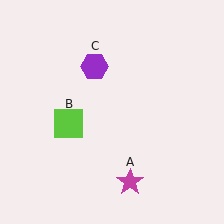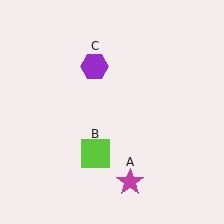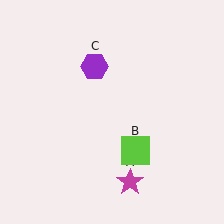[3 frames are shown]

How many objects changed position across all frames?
1 object changed position: lime square (object B).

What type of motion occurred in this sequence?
The lime square (object B) rotated counterclockwise around the center of the scene.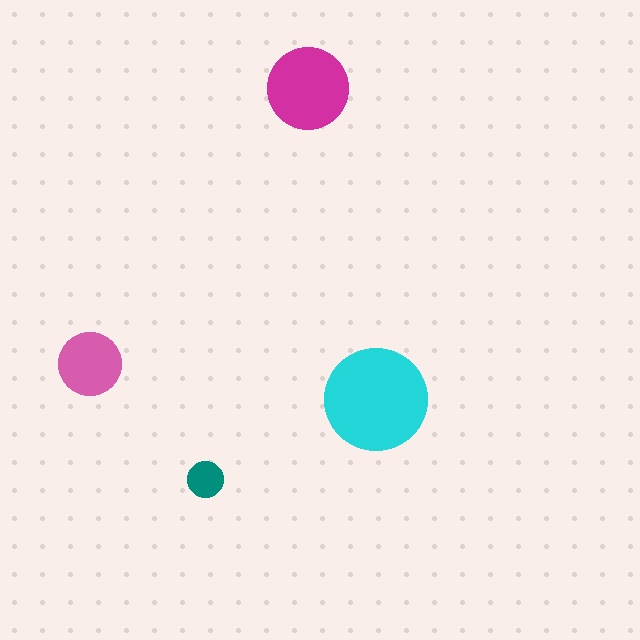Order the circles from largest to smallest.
the cyan one, the magenta one, the pink one, the teal one.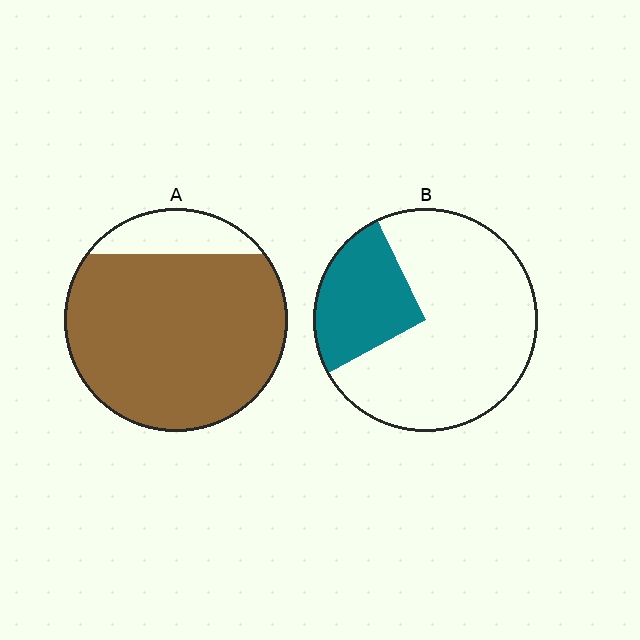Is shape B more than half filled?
No.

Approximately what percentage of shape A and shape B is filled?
A is approximately 85% and B is approximately 25%.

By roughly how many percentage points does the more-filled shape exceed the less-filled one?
By roughly 60 percentage points (A over B).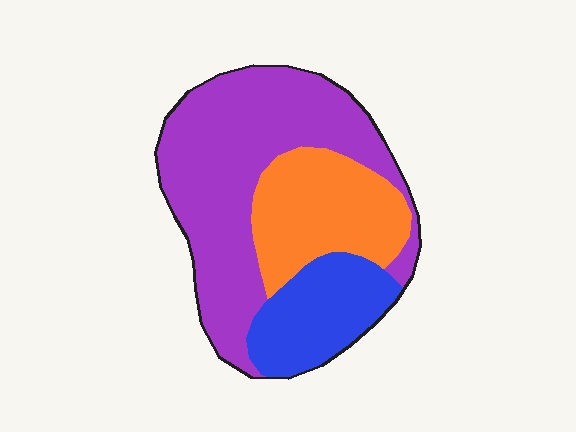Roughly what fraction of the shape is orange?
Orange takes up about one quarter (1/4) of the shape.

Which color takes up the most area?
Purple, at roughly 55%.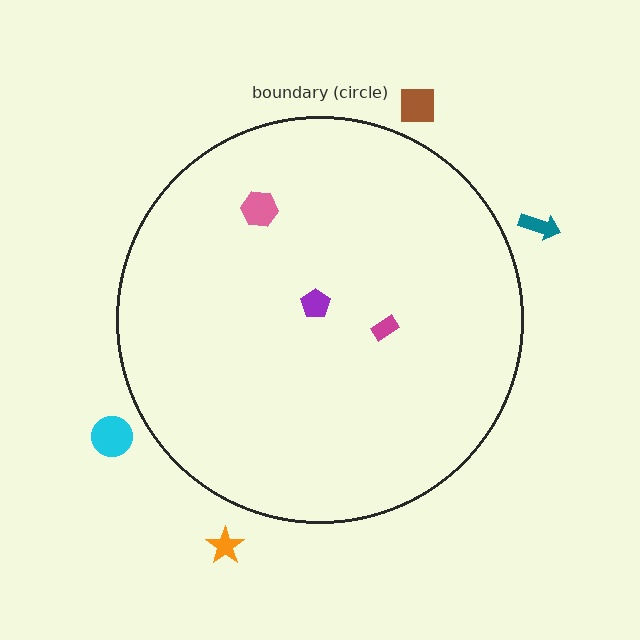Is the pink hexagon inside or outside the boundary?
Inside.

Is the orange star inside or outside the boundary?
Outside.